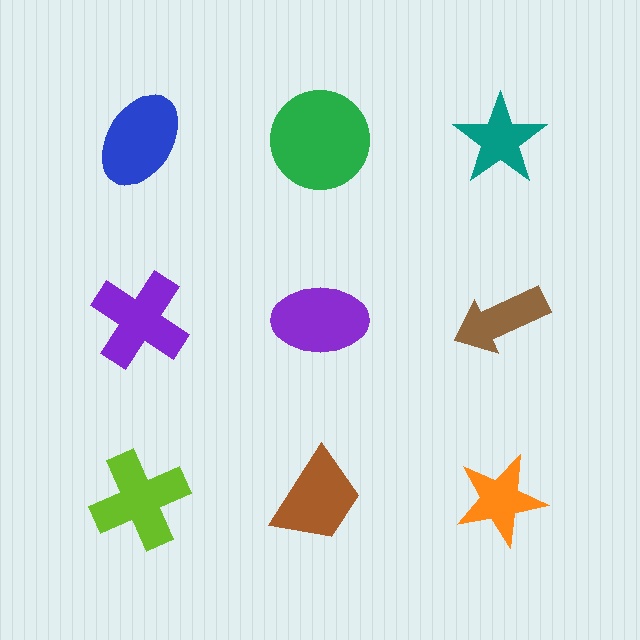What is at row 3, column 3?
An orange star.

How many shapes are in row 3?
3 shapes.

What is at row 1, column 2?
A green circle.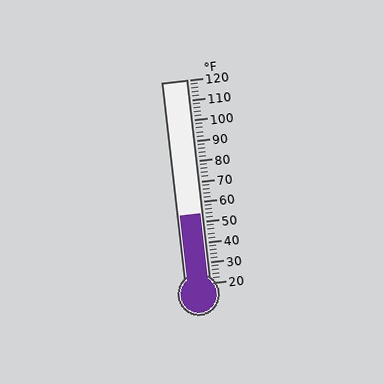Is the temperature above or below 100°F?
The temperature is below 100°F.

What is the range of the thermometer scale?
The thermometer scale ranges from 20°F to 120°F.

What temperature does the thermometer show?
The thermometer shows approximately 54°F.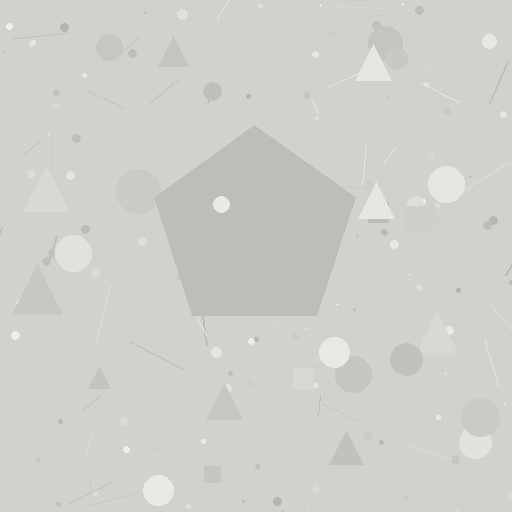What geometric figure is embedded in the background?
A pentagon is embedded in the background.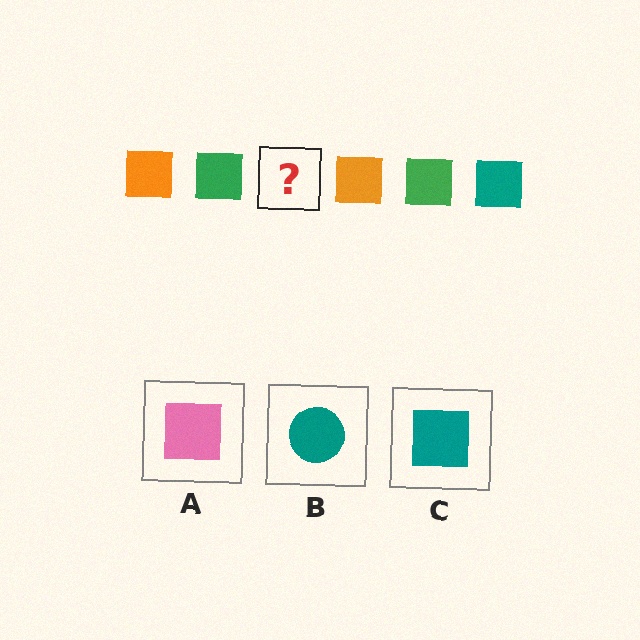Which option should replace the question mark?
Option C.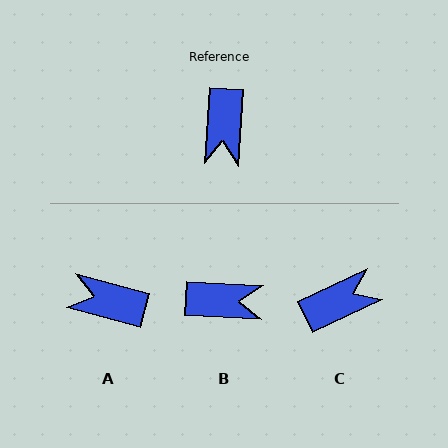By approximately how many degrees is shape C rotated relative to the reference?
Approximately 120 degrees counter-clockwise.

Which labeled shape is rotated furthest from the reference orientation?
C, about 120 degrees away.